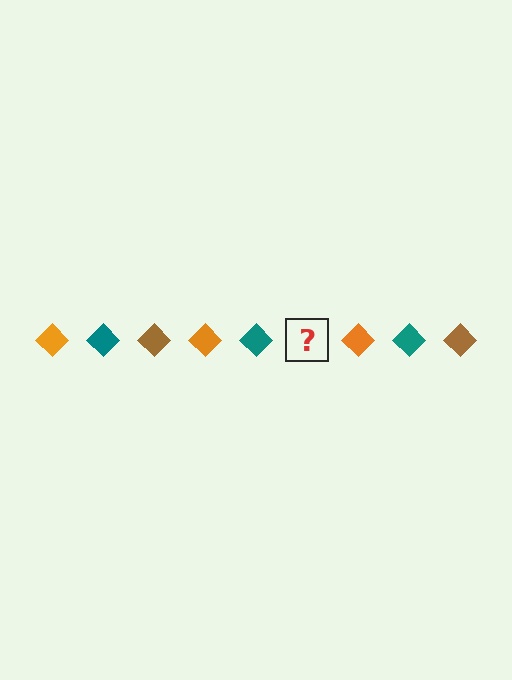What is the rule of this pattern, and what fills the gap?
The rule is that the pattern cycles through orange, teal, brown diamonds. The gap should be filled with a brown diamond.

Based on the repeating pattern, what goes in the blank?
The blank should be a brown diamond.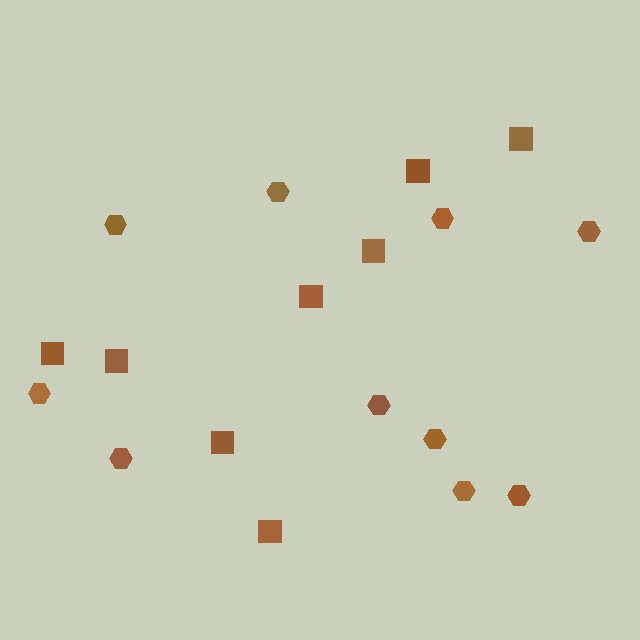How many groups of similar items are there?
There are 2 groups: one group of hexagons (10) and one group of squares (8).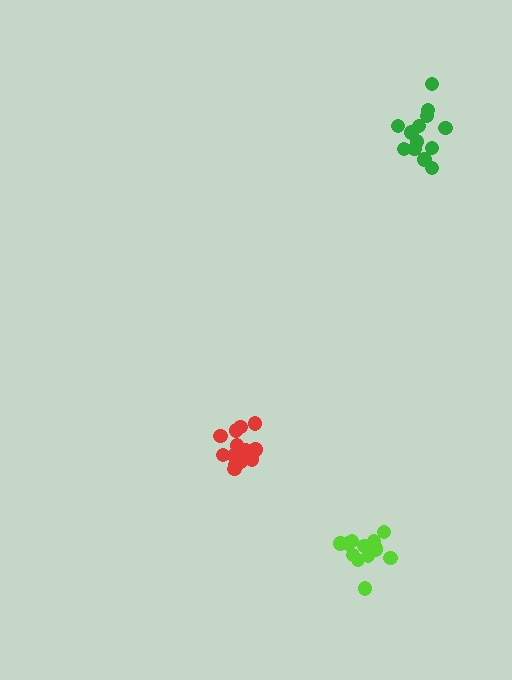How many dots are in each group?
Group 1: 16 dots, Group 2: 13 dots, Group 3: 13 dots (42 total).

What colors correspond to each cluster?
The clusters are colored: red, lime, green.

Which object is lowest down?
The lime cluster is bottommost.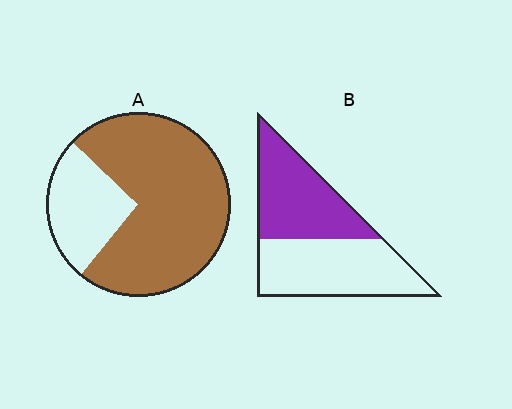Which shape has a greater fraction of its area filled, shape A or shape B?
Shape A.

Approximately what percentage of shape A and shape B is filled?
A is approximately 75% and B is approximately 45%.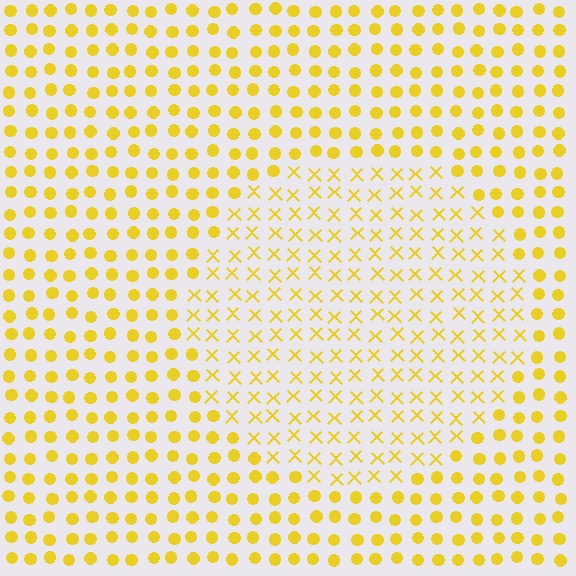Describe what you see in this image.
The image is filled with small yellow elements arranged in a uniform grid. A circle-shaped region contains X marks, while the surrounding area contains circles. The boundary is defined purely by the change in element shape.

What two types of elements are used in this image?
The image uses X marks inside the circle region and circles outside it.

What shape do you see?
I see a circle.